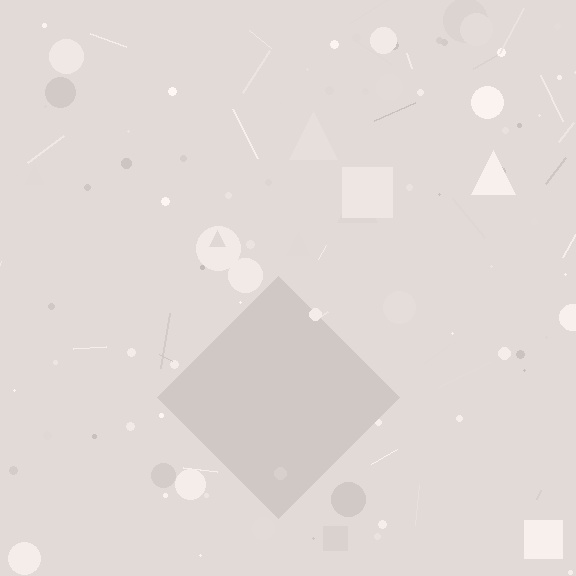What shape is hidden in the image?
A diamond is hidden in the image.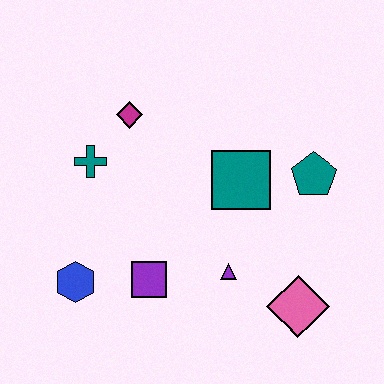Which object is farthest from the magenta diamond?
The pink diamond is farthest from the magenta diamond.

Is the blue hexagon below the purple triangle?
Yes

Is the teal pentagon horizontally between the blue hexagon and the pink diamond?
No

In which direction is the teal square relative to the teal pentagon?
The teal square is to the left of the teal pentagon.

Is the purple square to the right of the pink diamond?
No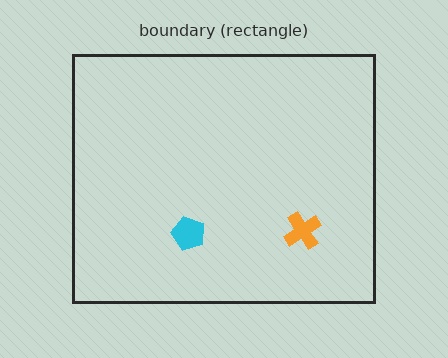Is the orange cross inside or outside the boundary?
Inside.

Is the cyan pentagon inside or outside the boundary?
Inside.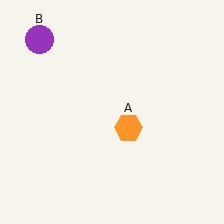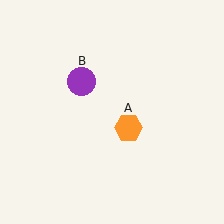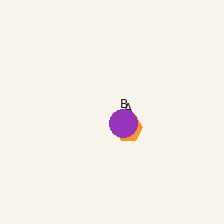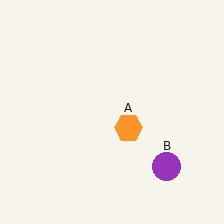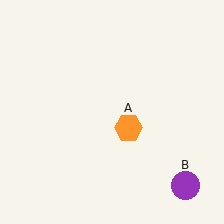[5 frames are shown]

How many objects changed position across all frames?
1 object changed position: purple circle (object B).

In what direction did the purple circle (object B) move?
The purple circle (object B) moved down and to the right.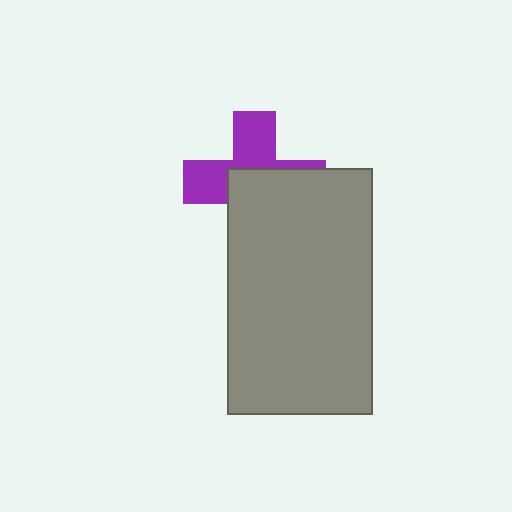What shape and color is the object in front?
The object in front is a gray rectangle.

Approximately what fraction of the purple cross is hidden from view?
Roughly 54% of the purple cross is hidden behind the gray rectangle.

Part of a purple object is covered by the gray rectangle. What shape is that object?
It is a cross.